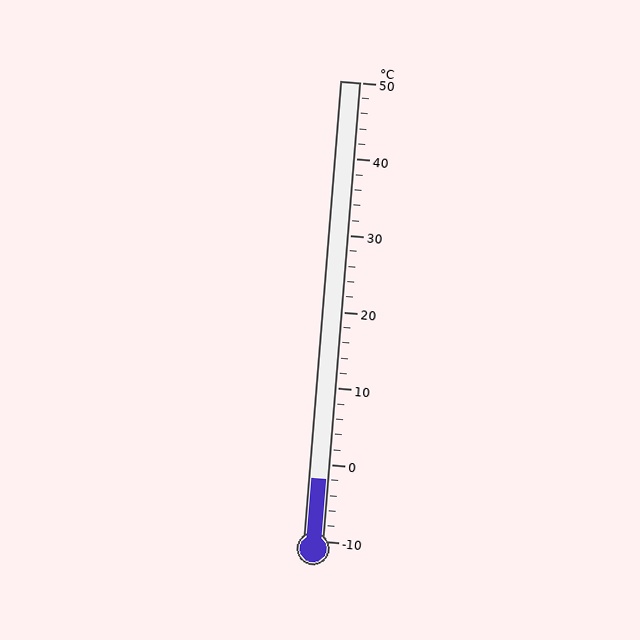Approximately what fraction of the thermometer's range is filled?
The thermometer is filled to approximately 15% of its range.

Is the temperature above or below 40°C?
The temperature is below 40°C.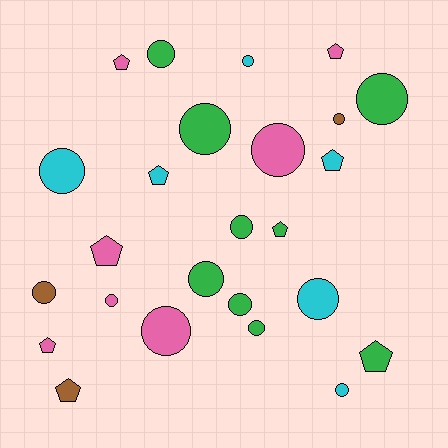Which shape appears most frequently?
Circle, with 16 objects.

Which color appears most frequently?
Green, with 9 objects.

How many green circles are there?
There are 7 green circles.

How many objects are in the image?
There are 25 objects.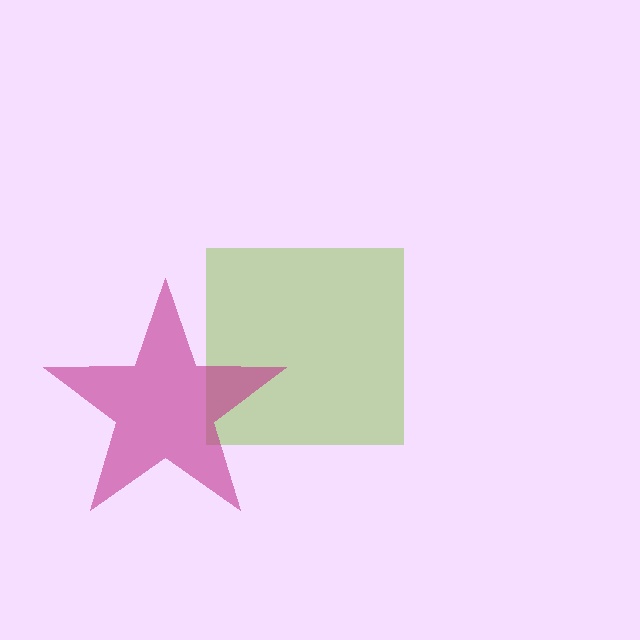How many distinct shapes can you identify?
There are 2 distinct shapes: a lime square, a magenta star.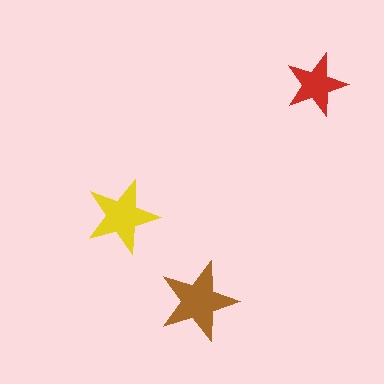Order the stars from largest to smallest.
the brown one, the yellow one, the red one.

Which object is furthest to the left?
The yellow star is leftmost.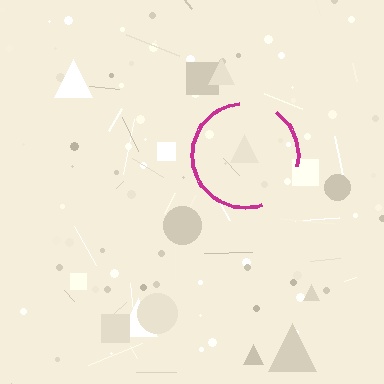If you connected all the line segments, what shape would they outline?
They would outline a circle.